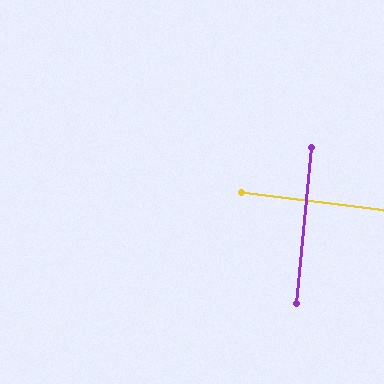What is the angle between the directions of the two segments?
Approximately 89 degrees.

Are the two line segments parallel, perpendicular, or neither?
Perpendicular — they meet at approximately 89°.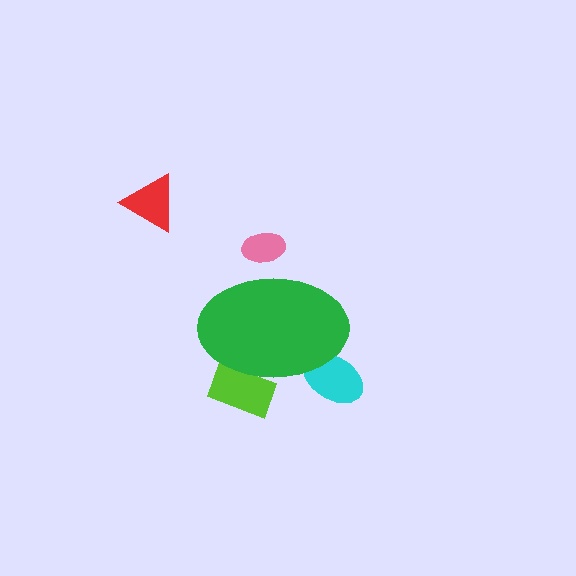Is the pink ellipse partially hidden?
Yes, the pink ellipse is partially hidden behind the green ellipse.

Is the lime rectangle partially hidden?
Yes, the lime rectangle is partially hidden behind the green ellipse.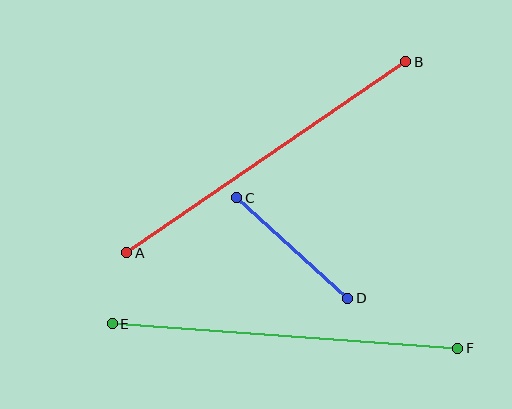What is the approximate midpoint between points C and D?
The midpoint is at approximately (292, 248) pixels.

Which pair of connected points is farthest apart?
Points E and F are farthest apart.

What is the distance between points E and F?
The distance is approximately 346 pixels.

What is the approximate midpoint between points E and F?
The midpoint is at approximately (285, 336) pixels.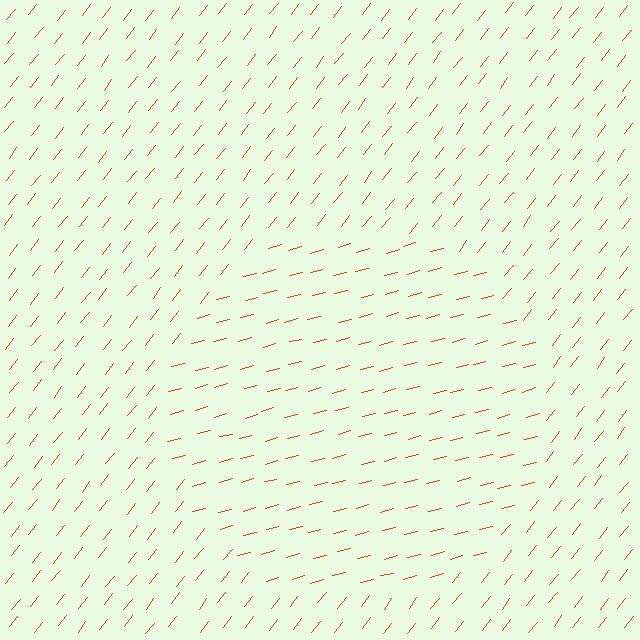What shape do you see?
I see a circle.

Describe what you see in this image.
The image is filled with small red line segments. A circle region in the image has lines oriented differently from the surrounding lines, creating a visible texture boundary.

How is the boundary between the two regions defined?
The boundary is defined purely by a change in line orientation (approximately 37 degrees difference). All lines are the same color and thickness.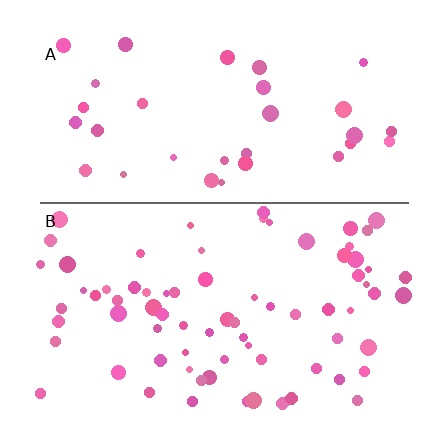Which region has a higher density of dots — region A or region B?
B (the bottom).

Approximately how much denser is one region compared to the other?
Approximately 2.1× — region B over region A.